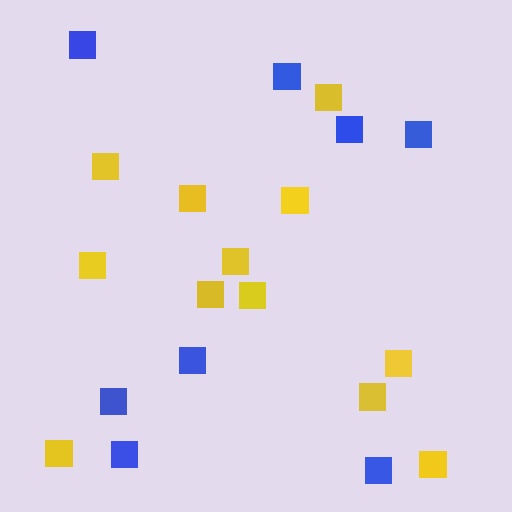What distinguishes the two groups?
There are 2 groups: one group of blue squares (8) and one group of yellow squares (12).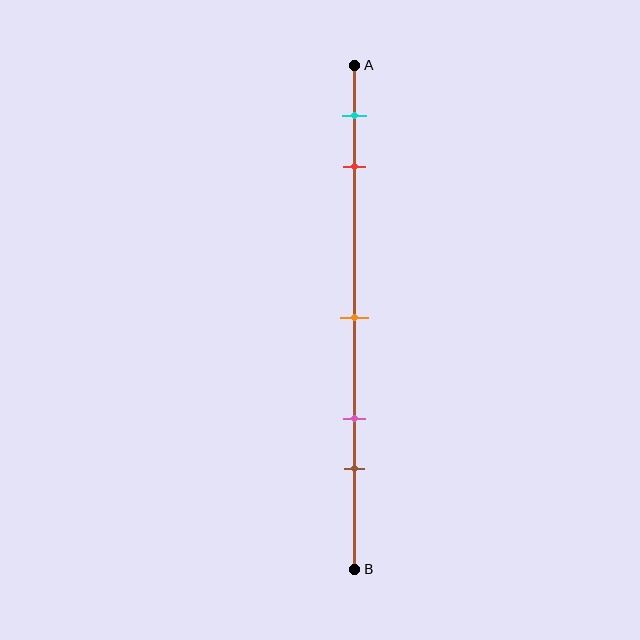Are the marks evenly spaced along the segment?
No, the marks are not evenly spaced.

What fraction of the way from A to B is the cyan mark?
The cyan mark is approximately 10% (0.1) of the way from A to B.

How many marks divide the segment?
There are 5 marks dividing the segment.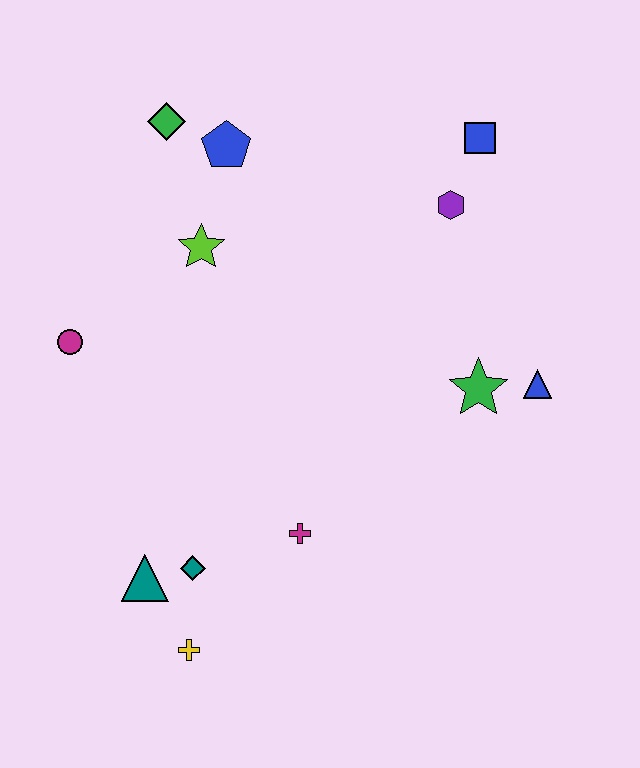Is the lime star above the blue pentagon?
No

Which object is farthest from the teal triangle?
The blue square is farthest from the teal triangle.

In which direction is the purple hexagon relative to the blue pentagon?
The purple hexagon is to the right of the blue pentagon.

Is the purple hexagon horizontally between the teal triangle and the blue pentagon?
No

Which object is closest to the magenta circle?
The lime star is closest to the magenta circle.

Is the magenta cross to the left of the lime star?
No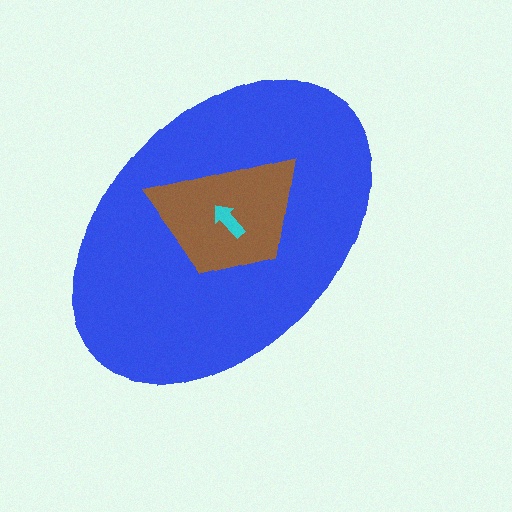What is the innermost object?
The cyan arrow.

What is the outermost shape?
The blue ellipse.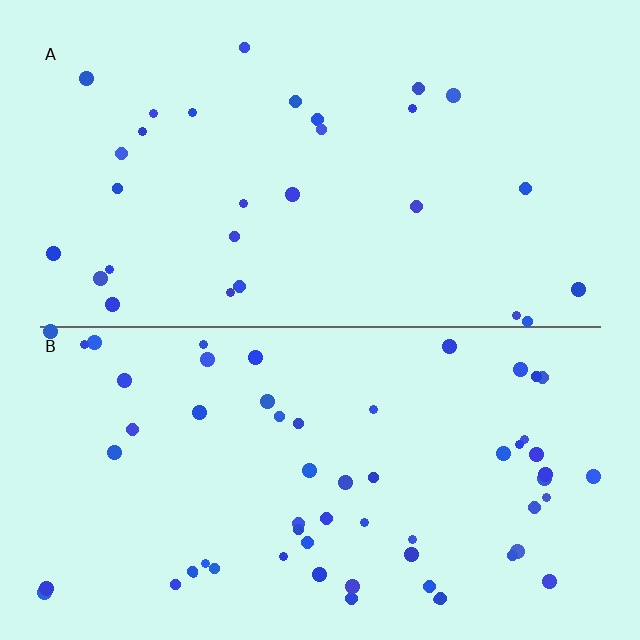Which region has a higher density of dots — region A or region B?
B (the bottom).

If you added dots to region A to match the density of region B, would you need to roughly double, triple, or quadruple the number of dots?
Approximately double.